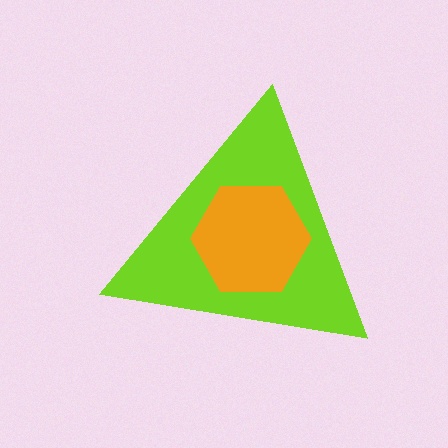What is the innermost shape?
The orange hexagon.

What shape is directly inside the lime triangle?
The orange hexagon.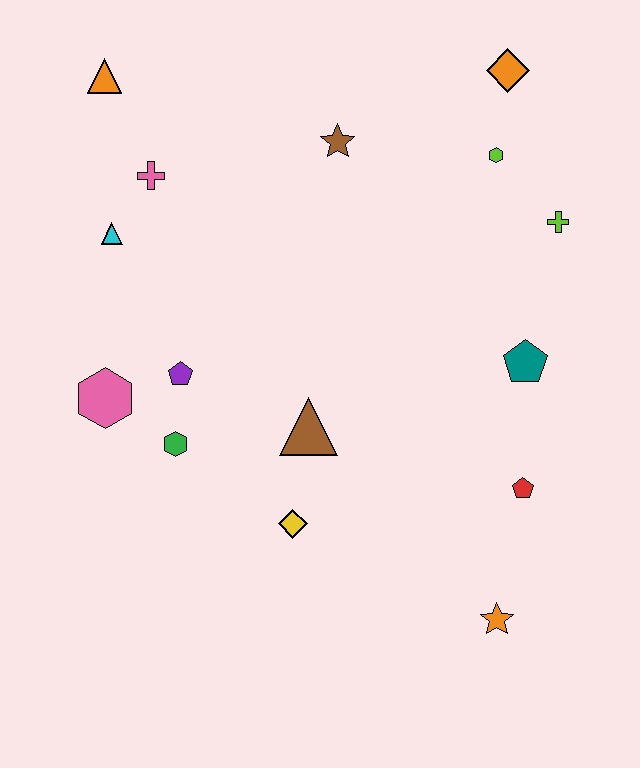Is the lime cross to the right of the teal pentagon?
Yes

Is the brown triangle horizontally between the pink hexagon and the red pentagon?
Yes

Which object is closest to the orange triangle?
The pink cross is closest to the orange triangle.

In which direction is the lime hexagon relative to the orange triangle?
The lime hexagon is to the right of the orange triangle.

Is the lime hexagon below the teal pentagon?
No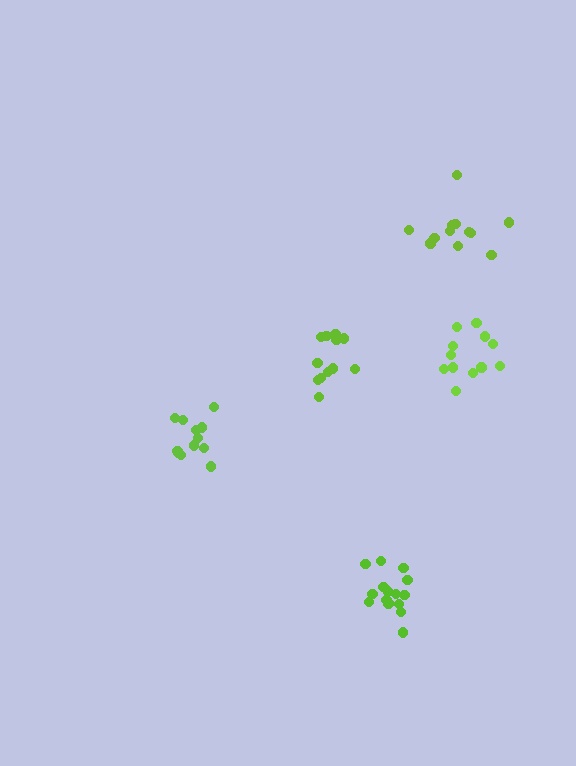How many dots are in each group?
Group 1: 13 dots, Group 2: 12 dots, Group 3: 12 dots, Group 4: 16 dots, Group 5: 12 dots (65 total).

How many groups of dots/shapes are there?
There are 5 groups.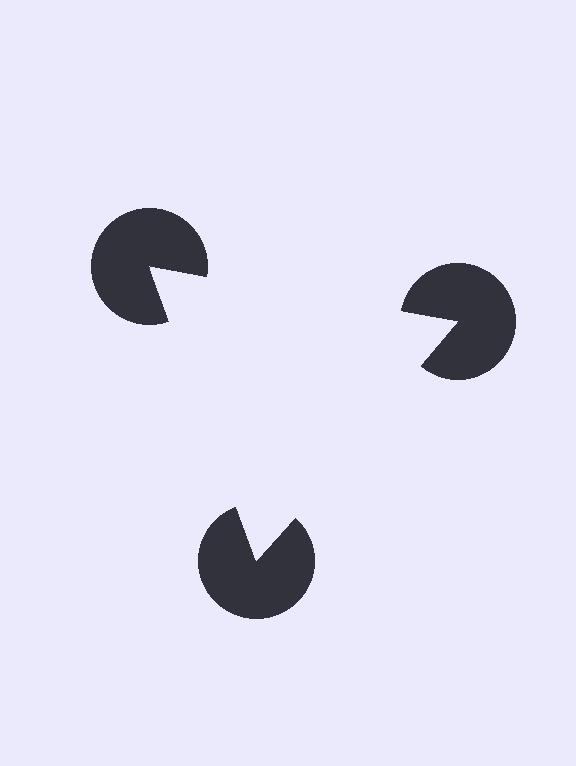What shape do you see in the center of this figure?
An illusory triangle — its edges are inferred from the aligned wedge cuts in the pac-man discs, not physically drawn.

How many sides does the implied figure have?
3 sides.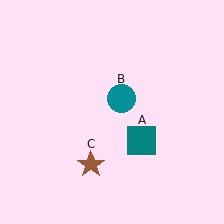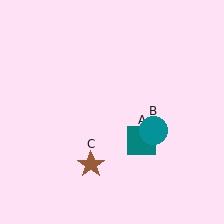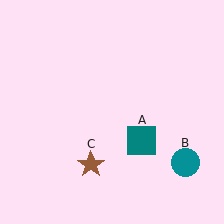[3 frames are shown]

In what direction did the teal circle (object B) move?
The teal circle (object B) moved down and to the right.